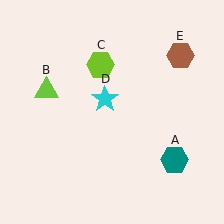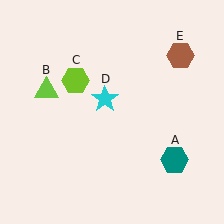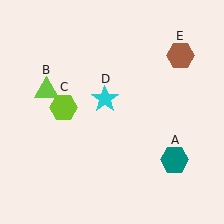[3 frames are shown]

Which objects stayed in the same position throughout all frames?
Teal hexagon (object A) and lime triangle (object B) and cyan star (object D) and brown hexagon (object E) remained stationary.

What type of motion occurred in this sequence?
The lime hexagon (object C) rotated counterclockwise around the center of the scene.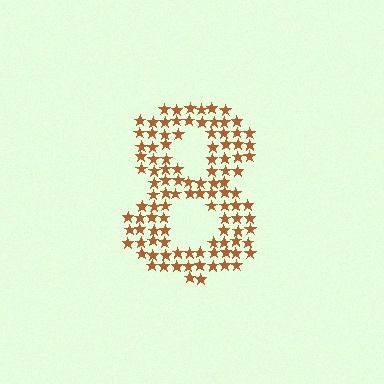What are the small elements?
The small elements are stars.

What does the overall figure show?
The overall figure shows the digit 8.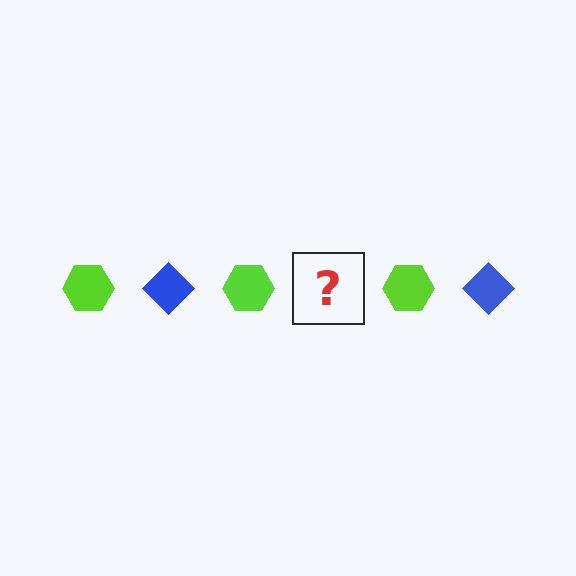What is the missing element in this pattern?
The missing element is a blue diamond.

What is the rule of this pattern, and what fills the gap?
The rule is that the pattern alternates between lime hexagon and blue diamond. The gap should be filled with a blue diamond.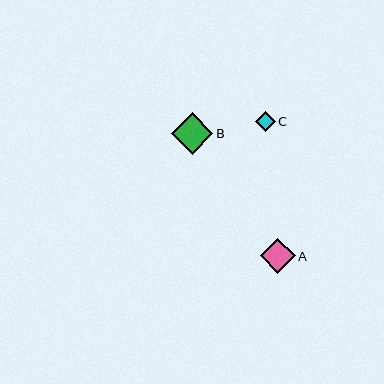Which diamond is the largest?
Diamond B is the largest with a size of approximately 41 pixels.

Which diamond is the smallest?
Diamond C is the smallest with a size of approximately 19 pixels.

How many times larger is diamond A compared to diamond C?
Diamond A is approximately 1.8 times the size of diamond C.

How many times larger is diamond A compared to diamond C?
Diamond A is approximately 1.8 times the size of diamond C.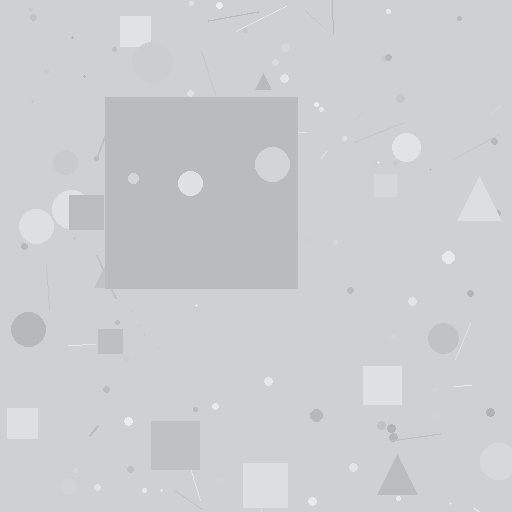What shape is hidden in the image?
A square is hidden in the image.